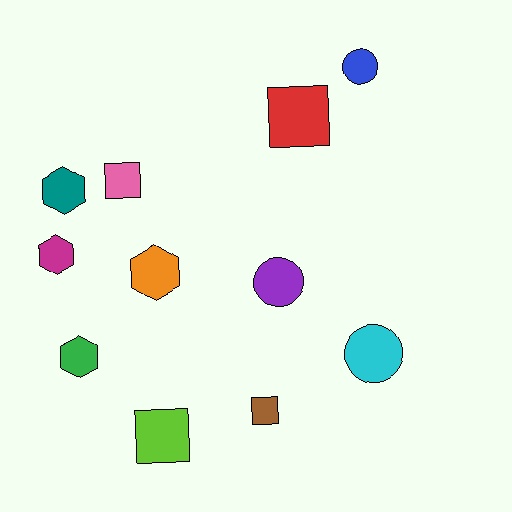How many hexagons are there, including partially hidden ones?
There are 4 hexagons.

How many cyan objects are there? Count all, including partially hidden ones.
There is 1 cyan object.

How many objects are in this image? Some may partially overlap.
There are 11 objects.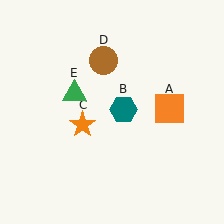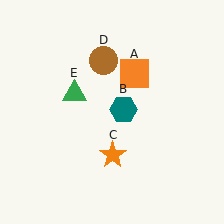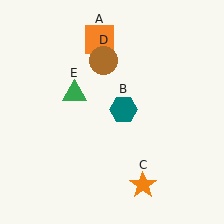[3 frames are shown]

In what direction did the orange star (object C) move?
The orange star (object C) moved down and to the right.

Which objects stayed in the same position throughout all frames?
Teal hexagon (object B) and brown circle (object D) and green triangle (object E) remained stationary.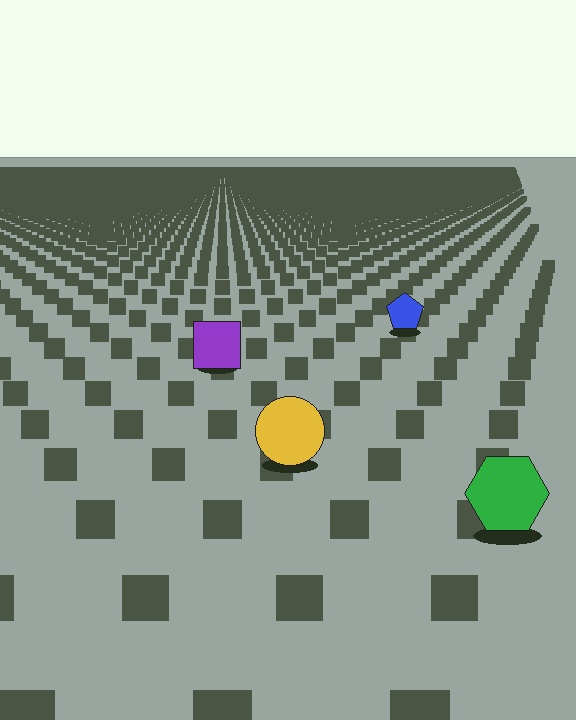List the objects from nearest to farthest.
From nearest to farthest: the green hexagon, the yellow circle, the purple square, the blue pentagon.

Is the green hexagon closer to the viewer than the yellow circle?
Yes. The green hexagon is closer — you can tell from the texture gradient: the ground texture is coarser near it.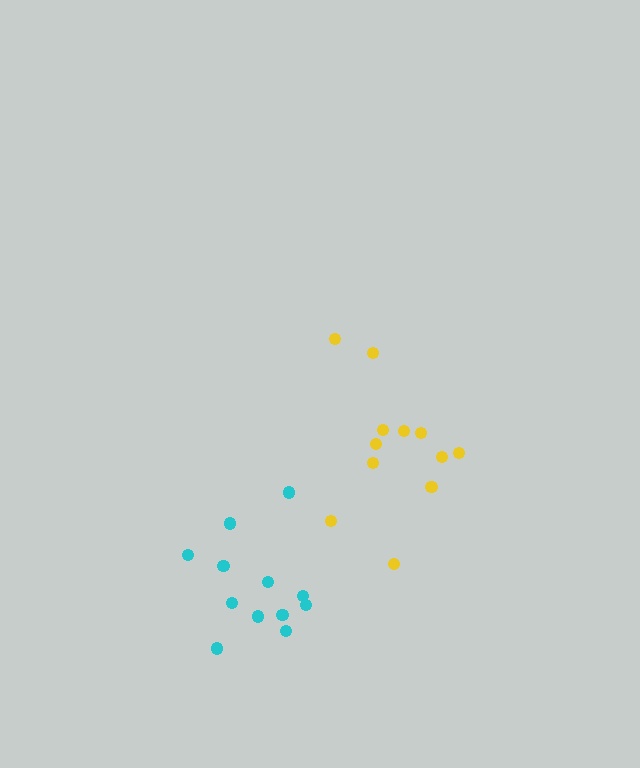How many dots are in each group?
Group 1: 12 dots, Group 2: 12 dots (24 total).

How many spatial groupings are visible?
There are 2 spatial groupings.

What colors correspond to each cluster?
The clusters are colored: cyan, yellow.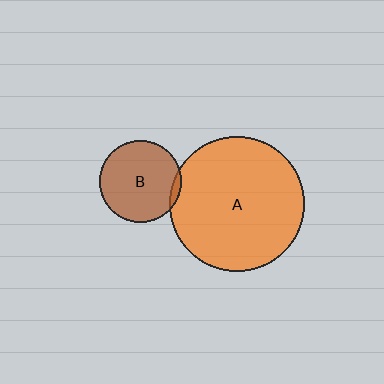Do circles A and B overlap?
Yes.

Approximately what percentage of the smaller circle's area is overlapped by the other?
Approximately 5%.